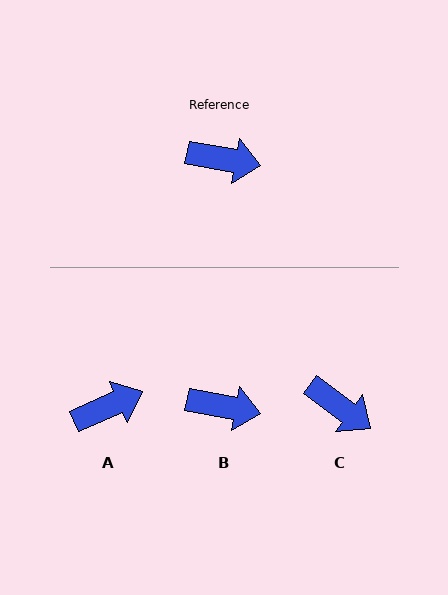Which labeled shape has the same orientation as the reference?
B.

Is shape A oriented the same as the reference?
No, it is off by about 34 degrees.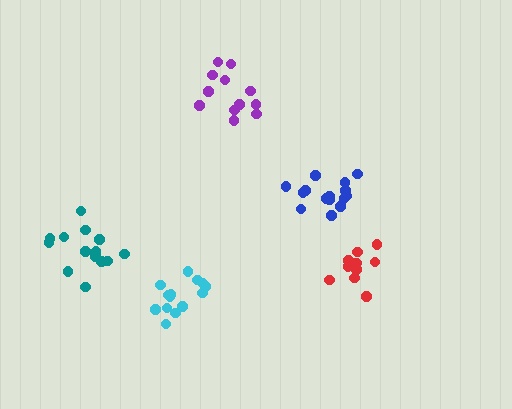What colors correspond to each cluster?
The clusters are colored: cyan, blue, teal, red, purple.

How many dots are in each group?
Group 1: 14 dots, Group 2: 15 dots, Group 3: 14 dots, Group 4: 10 dots, Group 5: 12 dots (65 total).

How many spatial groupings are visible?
There are 5 spatial groupings.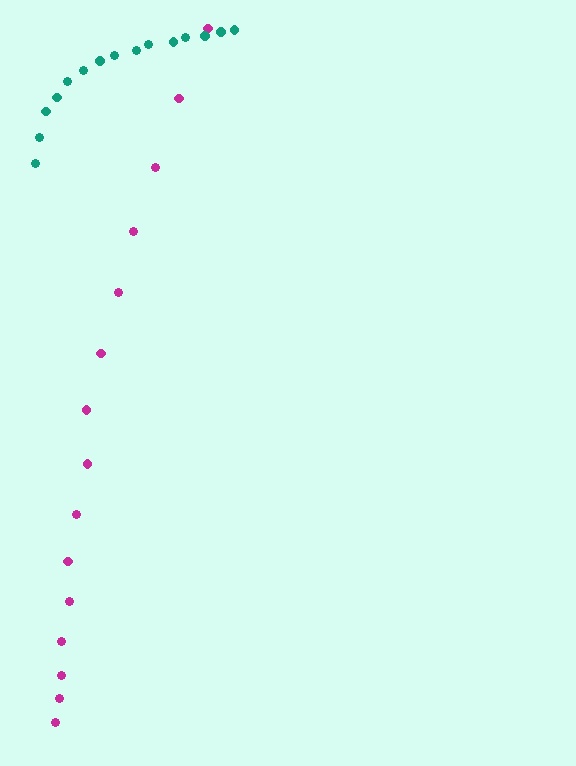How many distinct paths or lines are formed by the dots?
There are 2 distinct paths.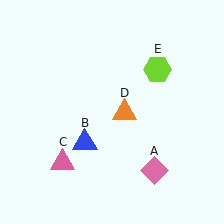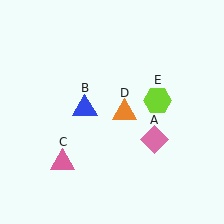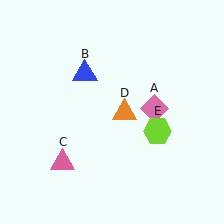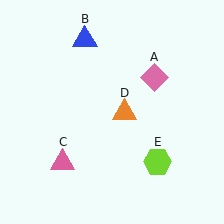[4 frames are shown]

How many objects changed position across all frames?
3 objects changed position: pink diamond (object A), blue triangle (object B), lime hexagon (object E).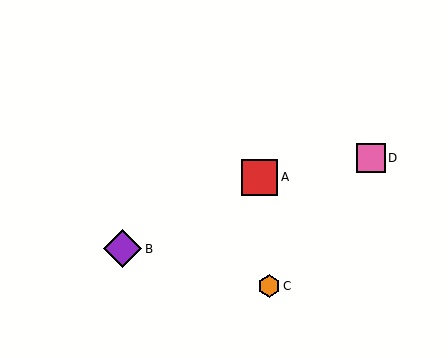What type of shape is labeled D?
Shape D is a pink square.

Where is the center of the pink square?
The center of the pink square is at (371, 158).